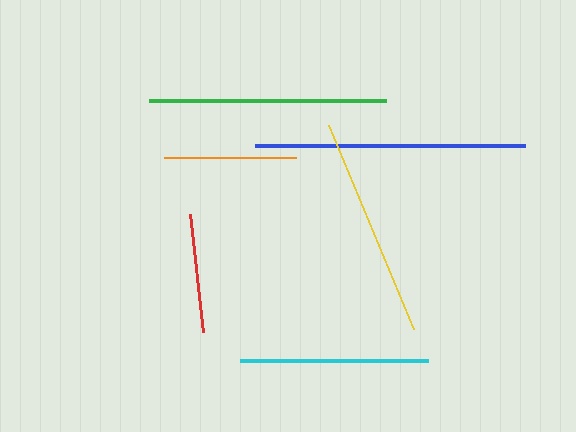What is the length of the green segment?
The green segment is approximately 237 pixels long.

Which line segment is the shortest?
The red line is the shortest at approximately 119 pixels.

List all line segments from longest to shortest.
From longest to shortest: blue, green, yellow, cyan, orange, red.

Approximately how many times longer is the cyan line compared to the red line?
The cyan line is approximately 1.6 times the length of the red line.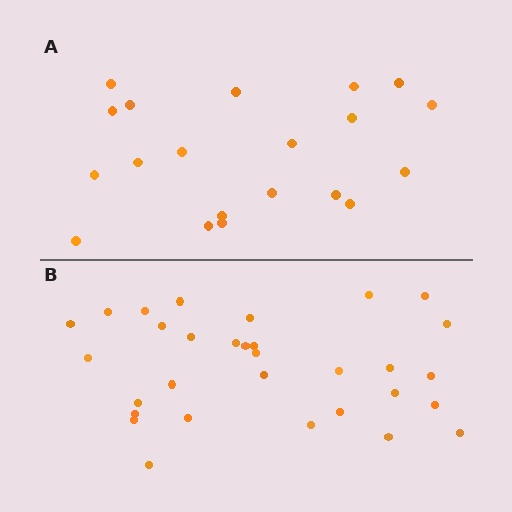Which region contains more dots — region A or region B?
Region B (the bottom region) has more dots.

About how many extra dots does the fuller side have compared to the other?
Region B has roughly 12 or so more dots than region A.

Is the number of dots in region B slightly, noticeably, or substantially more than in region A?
Region B has substantially more. The ratio is roughly 1.6 to 1.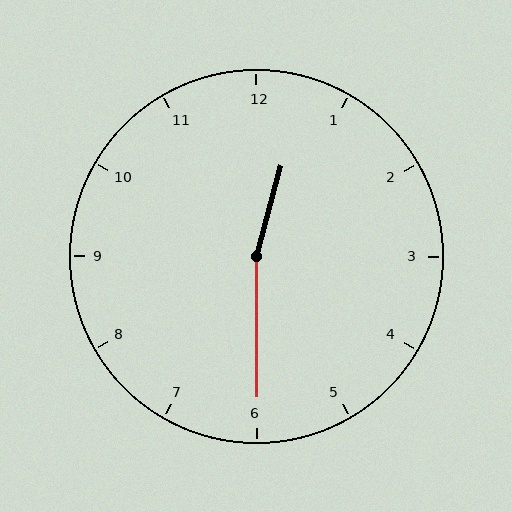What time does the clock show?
12:30.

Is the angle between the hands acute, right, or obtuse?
It is obtuse.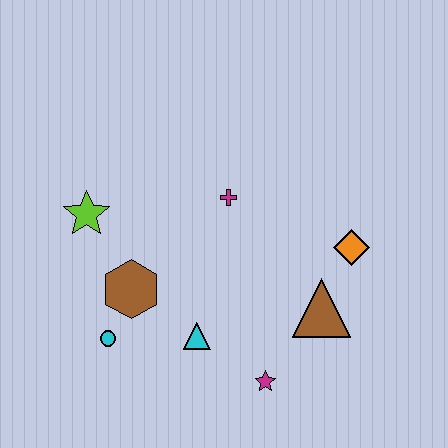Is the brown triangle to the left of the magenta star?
No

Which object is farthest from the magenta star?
The lime star is farthest from the magenta star.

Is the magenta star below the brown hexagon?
Yes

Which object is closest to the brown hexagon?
The cyan circle is closest to the brown hexagon.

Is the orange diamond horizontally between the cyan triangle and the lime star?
No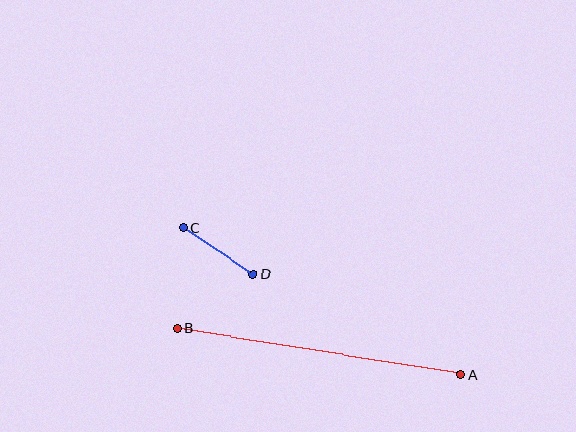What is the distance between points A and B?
The distance is approximately 287 pixels.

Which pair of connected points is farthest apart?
Points A and B are farthest apart.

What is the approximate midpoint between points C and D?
The midpoint is at approximately (218, 251) pixels.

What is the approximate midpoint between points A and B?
The midpoint is at approximately (319, 351) pixels.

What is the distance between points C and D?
The distance is approximately 84 pixels.